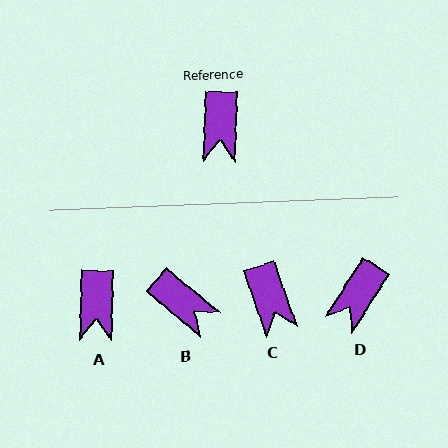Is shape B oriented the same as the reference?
No, it is off by about 52 degrees.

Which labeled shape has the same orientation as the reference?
A.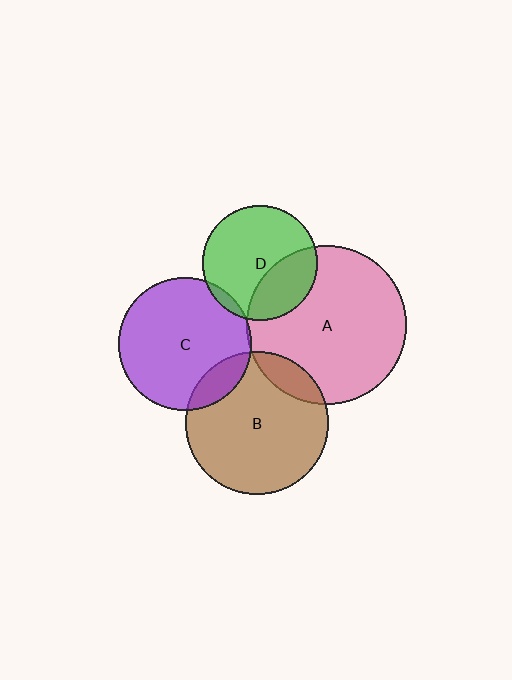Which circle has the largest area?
Circle A (pink).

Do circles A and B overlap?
Yes.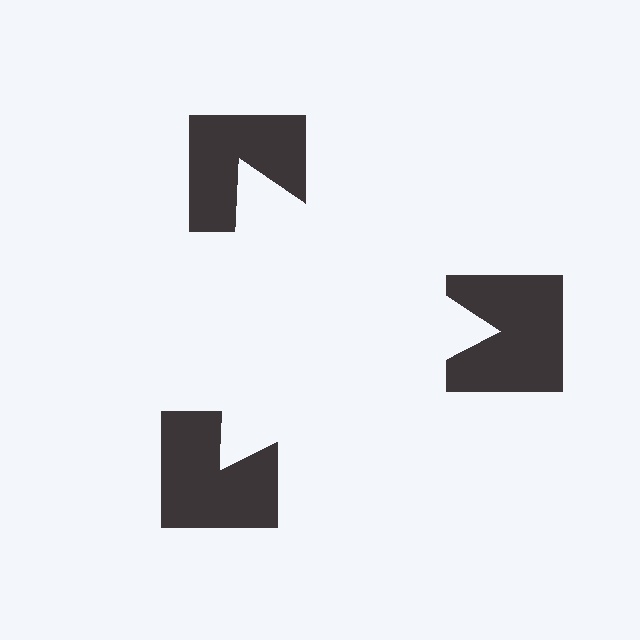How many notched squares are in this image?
There are 3 — one at each vertex of the illusory triangle.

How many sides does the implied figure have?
3 sides.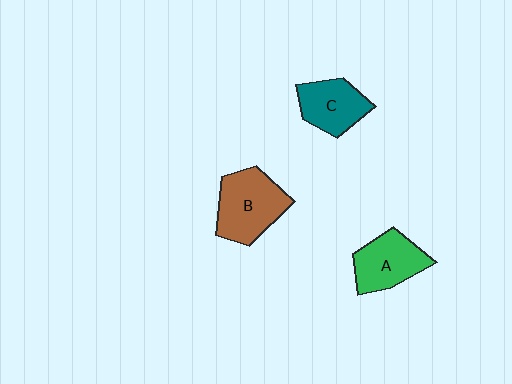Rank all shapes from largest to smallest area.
From largest to smallest: B (brown), A (green), C (teal).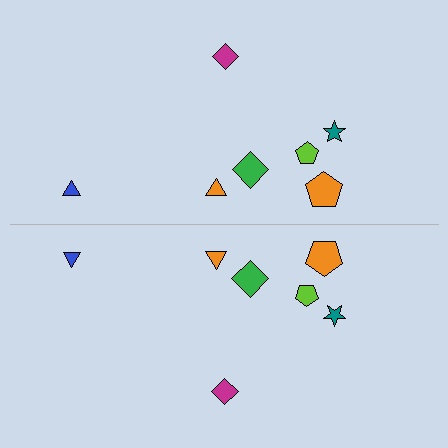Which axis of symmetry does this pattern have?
The pattern has a horizontal axis of symmetry running through the center of the image.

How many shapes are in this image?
There are 14 shapes in this image.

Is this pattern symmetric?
Yes, this pattern has bilateral (reflection) symmetry.